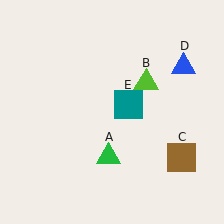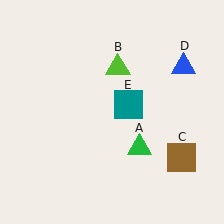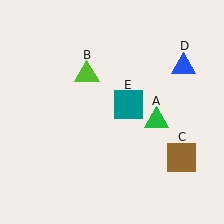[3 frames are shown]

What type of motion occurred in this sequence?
The green triangle (object A), lime triangle (object B) rotated counterclockwise around the center of the scene.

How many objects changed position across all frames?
2 objects changed position: green triangle (object A), lime triangle (object B).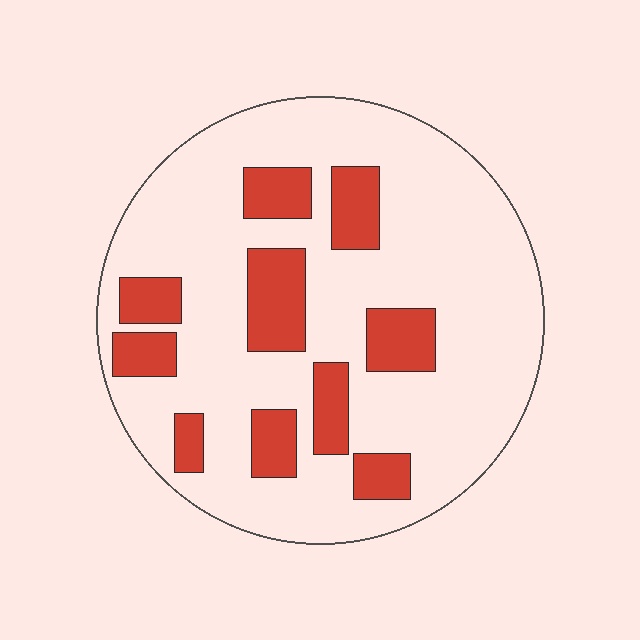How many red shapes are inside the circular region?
10.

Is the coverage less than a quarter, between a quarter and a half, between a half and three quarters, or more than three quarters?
Less than a quarter.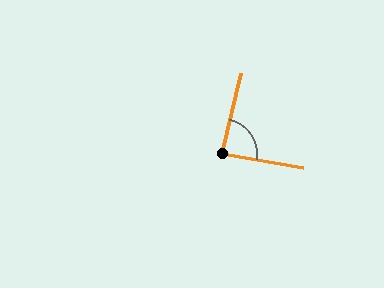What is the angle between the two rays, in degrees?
Approximately 86 degrees.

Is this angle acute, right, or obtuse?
It is approximately a right angle.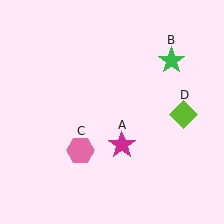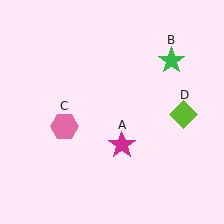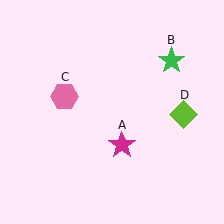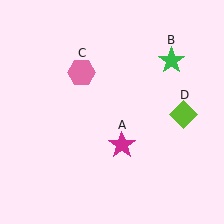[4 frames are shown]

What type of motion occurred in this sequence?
The pink hexagon (object C) rotated clockwise around the center of the scene.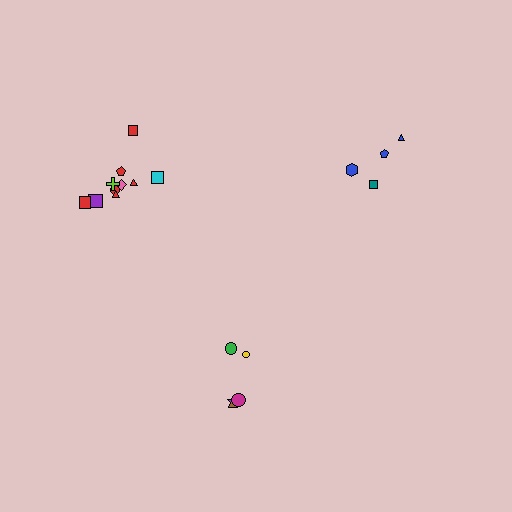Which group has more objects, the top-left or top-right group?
The top-left group.